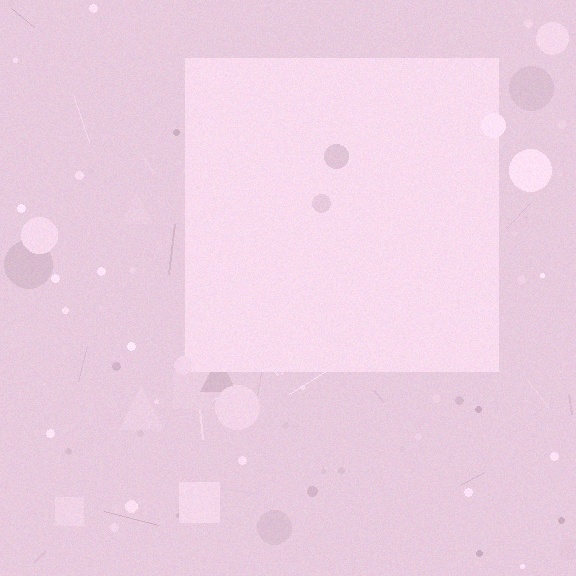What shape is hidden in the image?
A square is hidden in the image.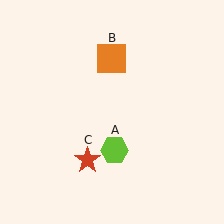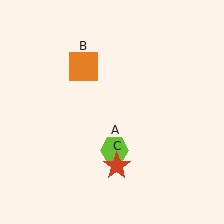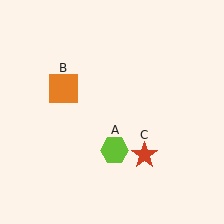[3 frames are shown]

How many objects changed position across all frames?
2 objects changed position: orange square (object B), red star (object C).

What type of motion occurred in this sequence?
The orange square (object B), red star (object C) rotated counterclockwise around the center of the scene.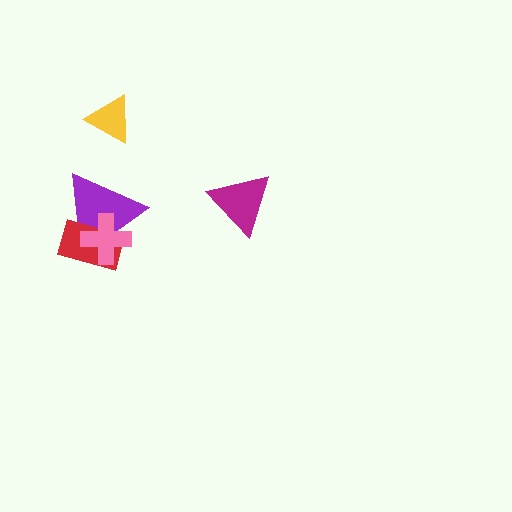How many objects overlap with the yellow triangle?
0 objects overlap with the yellow triangle.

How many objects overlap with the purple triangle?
2 objects overlap with the purple triangle.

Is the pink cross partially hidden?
No, no other shape covers it.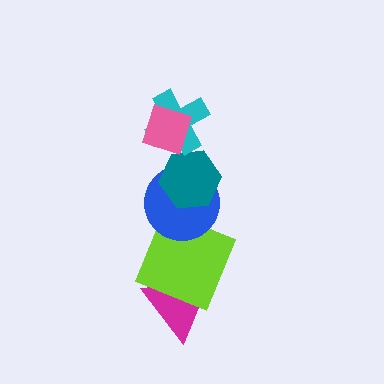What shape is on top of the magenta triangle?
The lime square is on top of the magenta triangle.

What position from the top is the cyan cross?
The cyan cross is 2nd from the top.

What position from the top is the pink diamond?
The pink diamond is 1st from the top.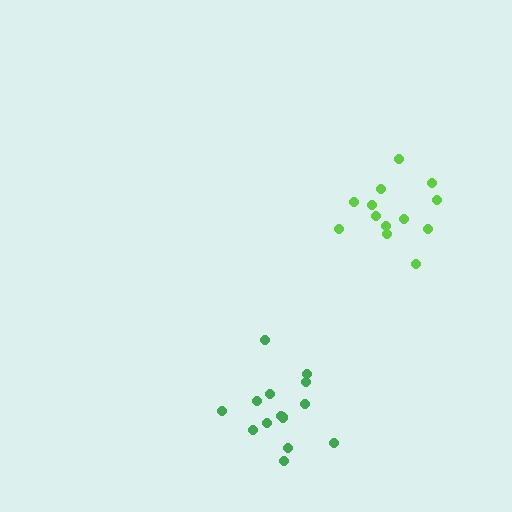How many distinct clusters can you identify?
There are 2 distinct clusters.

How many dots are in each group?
Group 1: 13 dots, Group 2: 14 dots (27 total).